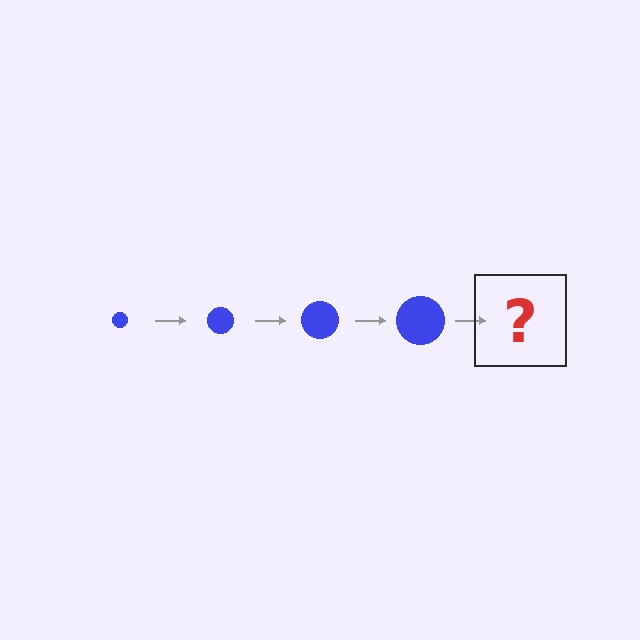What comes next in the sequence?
The next element should be a blue circle, larger than the previous one.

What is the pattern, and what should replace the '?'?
The pattern is that the circle gets progressively larger each step. The '?' should be a blue circle, larger than the previous one.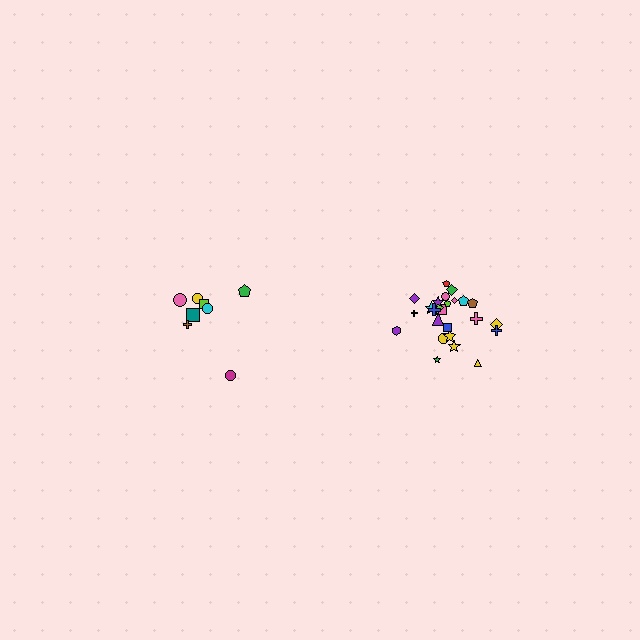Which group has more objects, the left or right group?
The right group.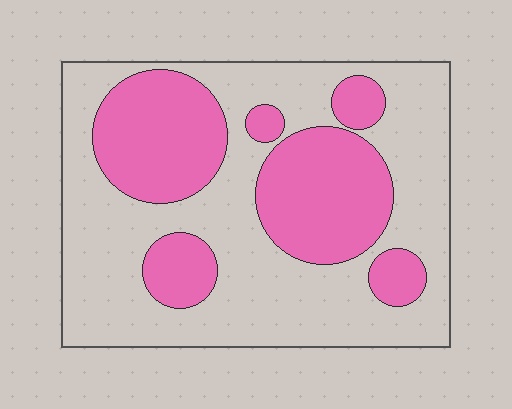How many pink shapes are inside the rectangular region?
6.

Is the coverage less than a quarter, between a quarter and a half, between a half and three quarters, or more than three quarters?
Between a quarter and a half.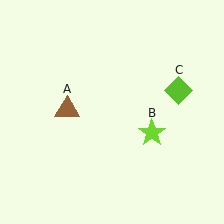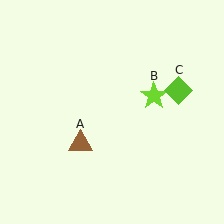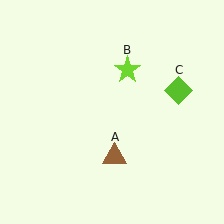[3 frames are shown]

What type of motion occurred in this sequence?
The brown triangle (object A), lime star (object B) rotated counterclockwise around the center of the scene.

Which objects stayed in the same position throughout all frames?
Lime diamond (object C) remained stationary.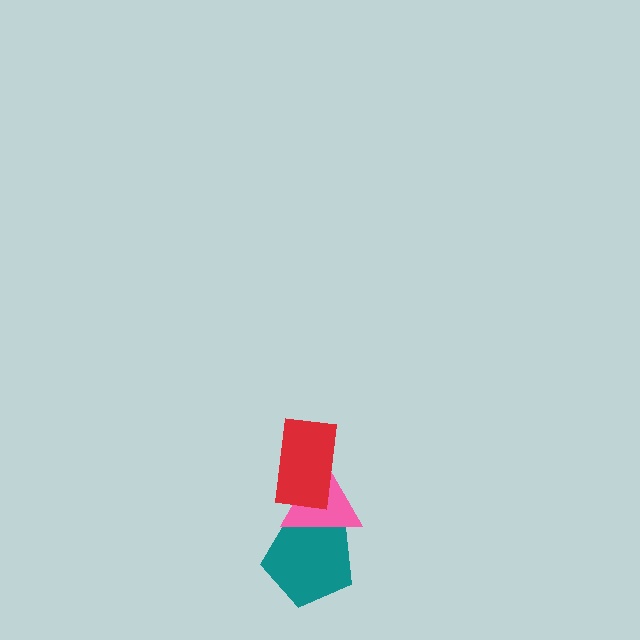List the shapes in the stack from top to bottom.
From top to bottom: the red rectangle, the pink triangle, the teal pentagon.